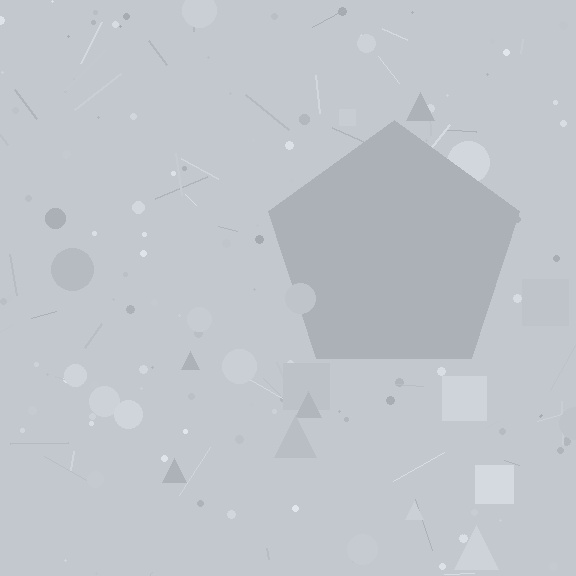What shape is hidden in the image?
A pentagon is hidden in the image.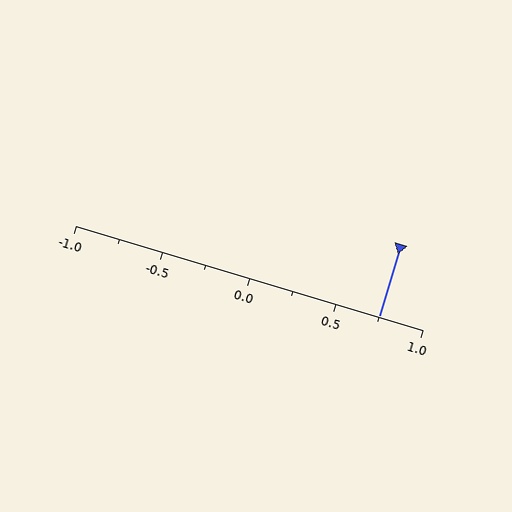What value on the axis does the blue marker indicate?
The marker indicates approximately 0.75.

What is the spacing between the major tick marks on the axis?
The major ticks are spaced 0.5 apart.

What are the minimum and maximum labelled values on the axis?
The axis runs from -1.0 to 1.0.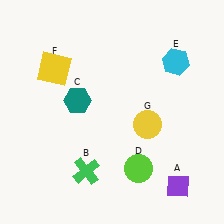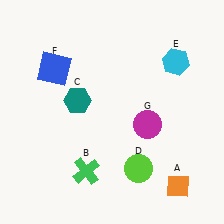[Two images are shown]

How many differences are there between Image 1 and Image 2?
There are 3 differences between the two images.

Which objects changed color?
A changed from purple to orange. F changed from yellow to blue. G changed from yellow to magenta.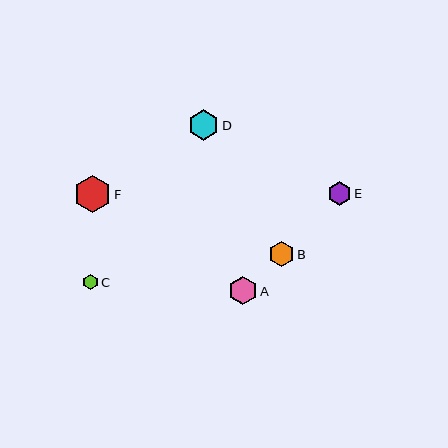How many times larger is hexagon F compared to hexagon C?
Hexagon F is approximately 2.4 times the size of hexagon C.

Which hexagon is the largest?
Hexagon F is the largest with a size of approximately 38 pixels.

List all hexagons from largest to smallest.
From largest to smallest: F, D, A, B, E, C.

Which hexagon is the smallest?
Hexagon C is the smallest with a size of approximately 16 pixels.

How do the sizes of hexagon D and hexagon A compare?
Hexagon D and hexagon A are approximately the same size.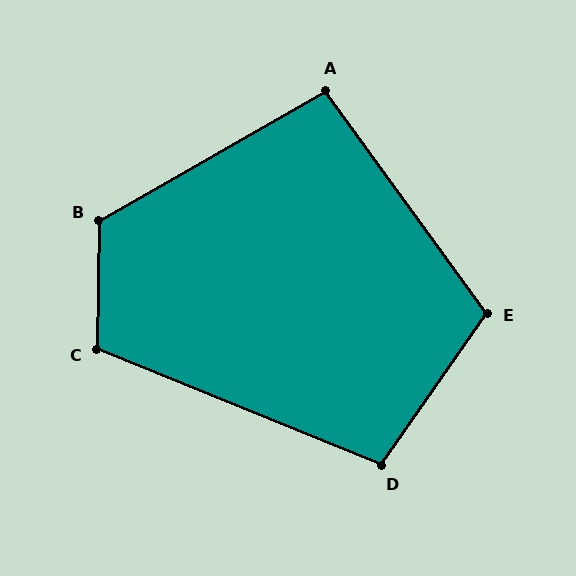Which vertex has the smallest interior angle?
A, at approximately 96 degrees.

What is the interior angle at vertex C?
Approximately 111 degrees (obtuse).